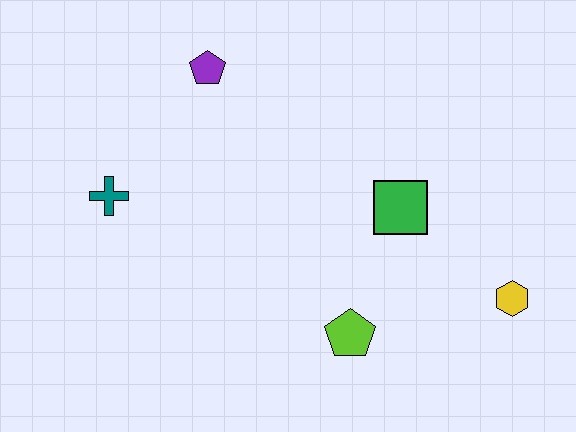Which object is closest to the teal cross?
The purple pentagon is closest to the teal cross.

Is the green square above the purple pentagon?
No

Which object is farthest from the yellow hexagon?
The teal cross is farthest from the yellow hexagon.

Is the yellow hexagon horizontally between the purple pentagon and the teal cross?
No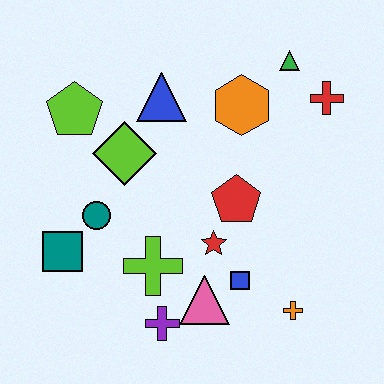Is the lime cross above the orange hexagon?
No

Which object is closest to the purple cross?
The pink triangle is closest to the purple cross.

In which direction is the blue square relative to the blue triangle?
The blue square is below the blue triangle.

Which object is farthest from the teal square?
The red cross is farthest from the teal square.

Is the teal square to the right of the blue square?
No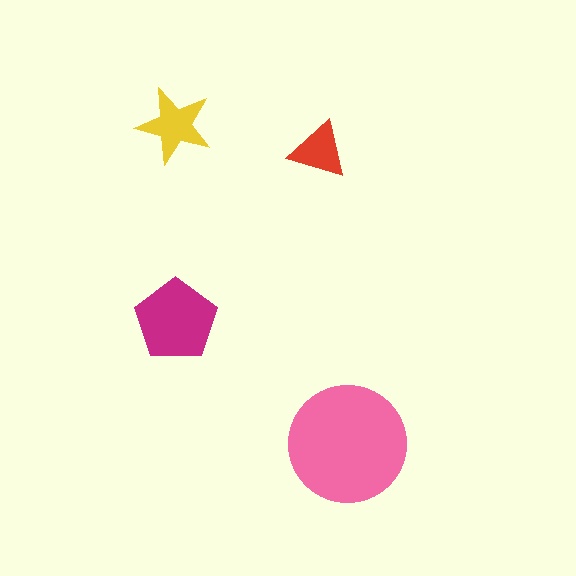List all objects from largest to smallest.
The pink circle, the magenta pentagon, the yellow star, the red triangle.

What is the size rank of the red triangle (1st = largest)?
4th.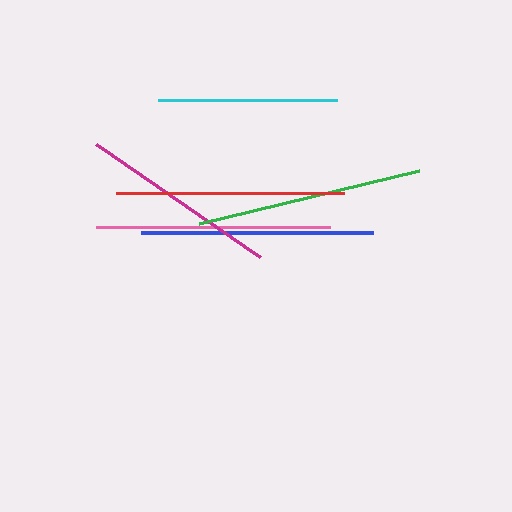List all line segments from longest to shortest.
From longest to shortest: pink, blue, red, green, magenta, cyan.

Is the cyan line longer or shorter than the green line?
The green line is longer than the cyan line.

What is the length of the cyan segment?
The cyan segment is approximately 179 pixels long.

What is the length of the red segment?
The red segment is approximately 228 pixels long.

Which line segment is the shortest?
The cyan line is the shortest at approximately 179 pixels.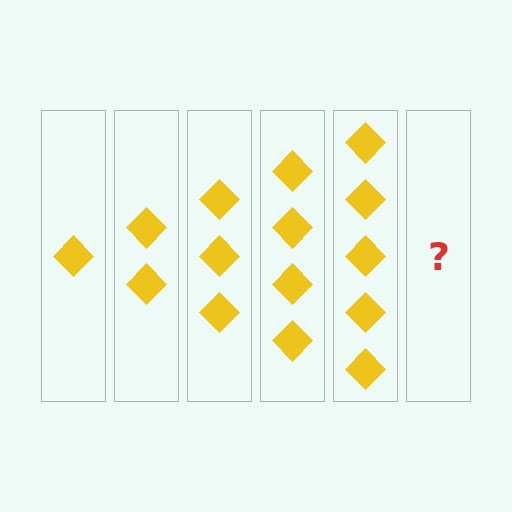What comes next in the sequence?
The next element should be 6 diamonds.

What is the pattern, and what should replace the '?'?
The pattern is that each step adds one more diamond. The '?' should be 6 diamonds.